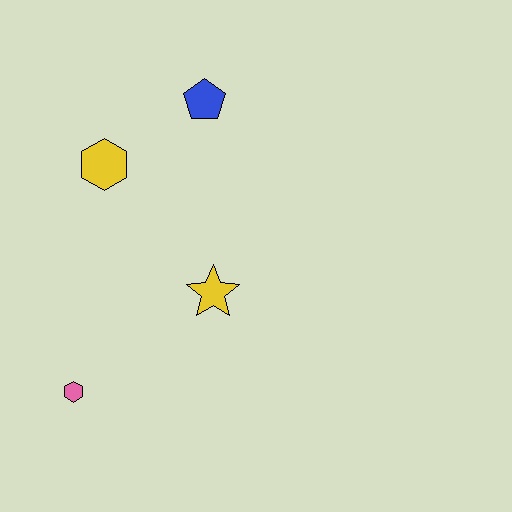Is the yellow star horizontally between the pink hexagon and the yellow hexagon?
No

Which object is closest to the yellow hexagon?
The blue pentagon is closest to the yellow hexagon.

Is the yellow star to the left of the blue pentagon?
No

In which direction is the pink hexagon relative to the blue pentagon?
The pink hexagon is below the blue pentagon.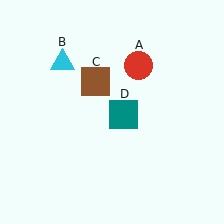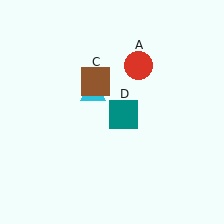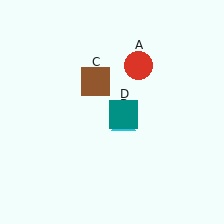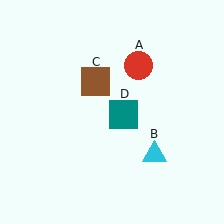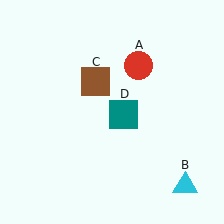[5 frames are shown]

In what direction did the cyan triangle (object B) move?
The cyan triangle (object B) moved down and to the right.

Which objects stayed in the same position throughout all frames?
Red circle (object A) and brown square (object C) and teal square (object D) remained stationary.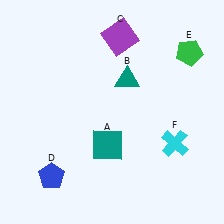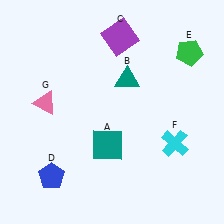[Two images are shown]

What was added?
A pink triangle (G) was added in Image 2.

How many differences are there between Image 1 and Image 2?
There is 1 difference between the two images.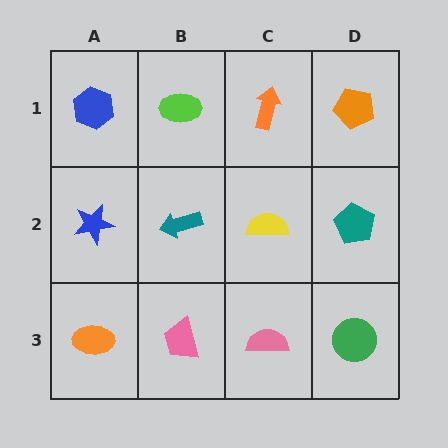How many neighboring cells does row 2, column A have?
3.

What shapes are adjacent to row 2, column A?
A blue hexagon (row 1, column A), an orange ellipse (row 3, column A), a teal arrow (row 2, column B).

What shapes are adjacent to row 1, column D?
A teal pentagon (row 2, column D), an orange arrow (row 1, column C).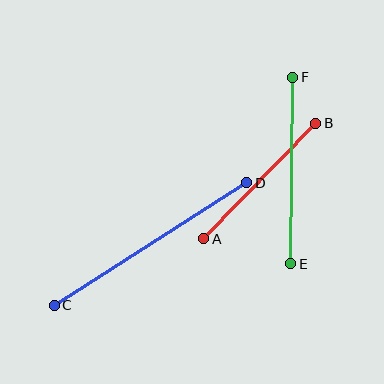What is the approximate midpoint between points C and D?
The midpoint is at approximately (150, 244) pixels.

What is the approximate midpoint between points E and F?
The midpoint is at approximately (292, 170) pixels.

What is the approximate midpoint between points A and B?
The midpoint is at approximately (260, 181) pixels.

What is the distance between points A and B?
The distance is approximately 161 pixels.